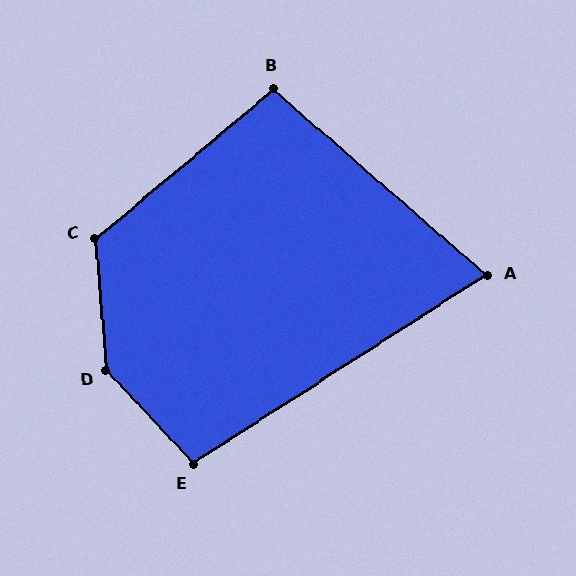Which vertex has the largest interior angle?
D, at approximately 142 degrees.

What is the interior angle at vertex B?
Approximately 99 degrees (obtuse).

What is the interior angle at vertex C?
Approximately 125 degrees (obtuse).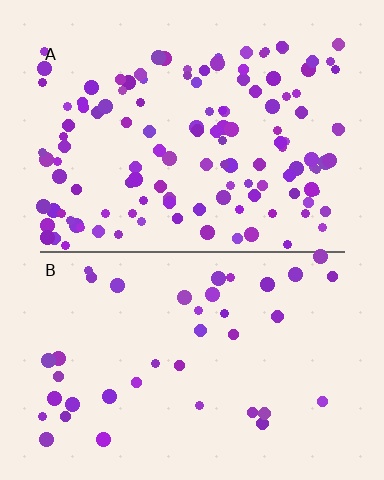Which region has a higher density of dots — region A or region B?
A (the top).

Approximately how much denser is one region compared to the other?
Approximately 3.2× — region A over region B.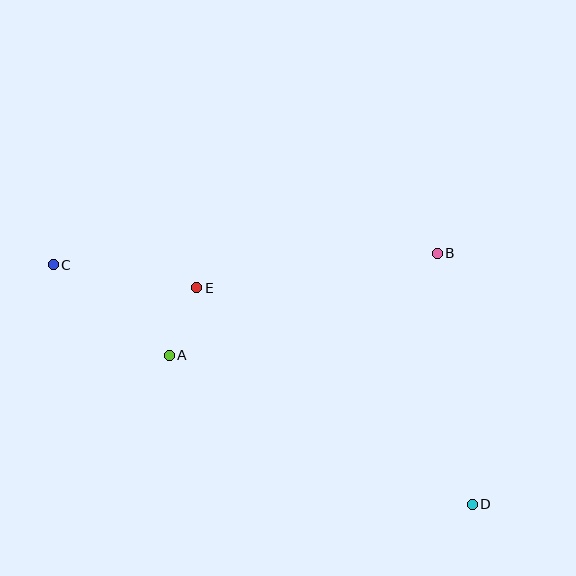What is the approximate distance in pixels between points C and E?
The distance between C and E is approximately 146 pixels.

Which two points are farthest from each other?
Points C and D are farthest from each other.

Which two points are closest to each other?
Points A and E are closest to each other.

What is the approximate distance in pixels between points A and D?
The distance between A and D is approximately 338 pixels.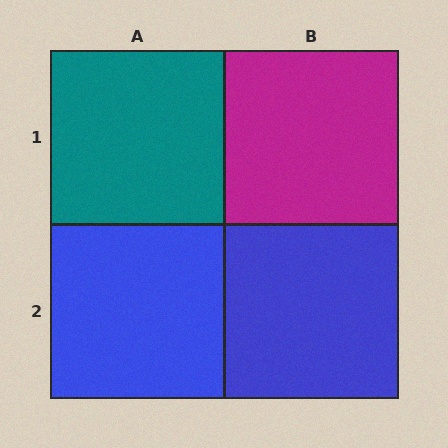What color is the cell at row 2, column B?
Blue.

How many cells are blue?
2 cells are blue.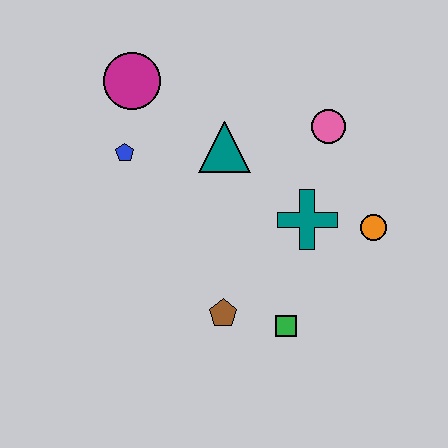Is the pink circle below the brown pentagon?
No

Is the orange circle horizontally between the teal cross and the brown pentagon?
No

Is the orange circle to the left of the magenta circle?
No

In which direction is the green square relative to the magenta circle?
The green square is below the magenta circle.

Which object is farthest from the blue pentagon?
The orange circle is farthest from the blue pentagon.